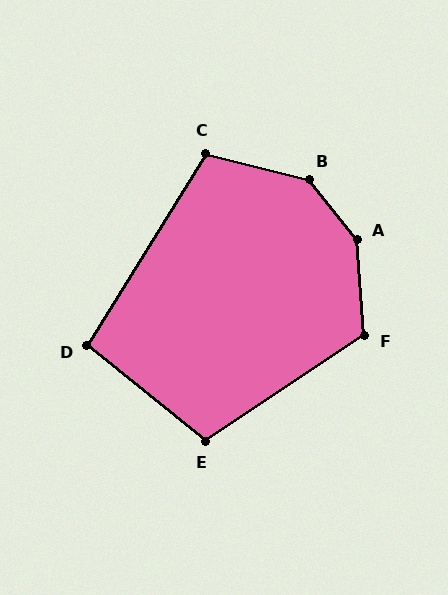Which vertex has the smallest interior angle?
D, at approximately 97 degrees.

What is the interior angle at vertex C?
Approximately 107 degrees (obtuse).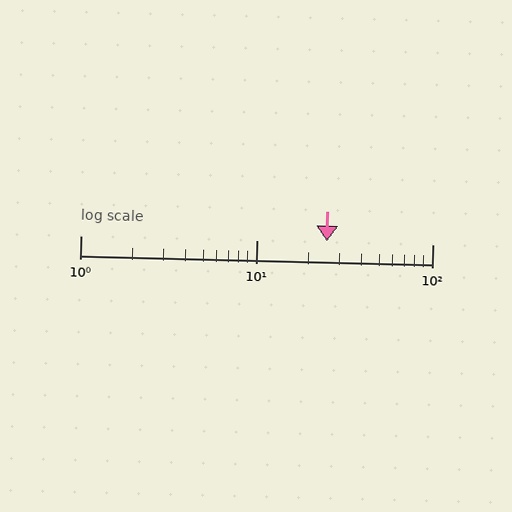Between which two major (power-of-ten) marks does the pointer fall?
The pointer is between 10 and 100.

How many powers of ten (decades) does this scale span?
The scale spans 2 decades, from 1 to 100.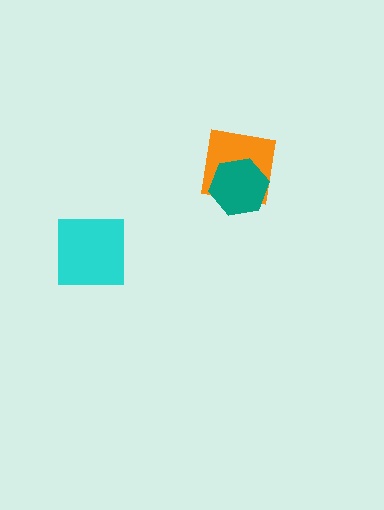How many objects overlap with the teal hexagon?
1 object overlaps with the teal hexagon.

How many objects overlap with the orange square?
1 object overlaps with the orange square.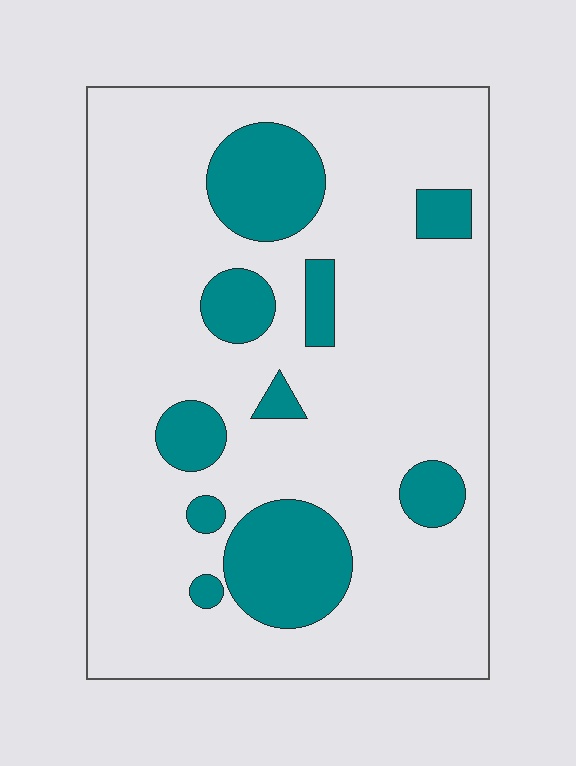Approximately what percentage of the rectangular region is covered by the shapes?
Approximately 20%.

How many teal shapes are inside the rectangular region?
10.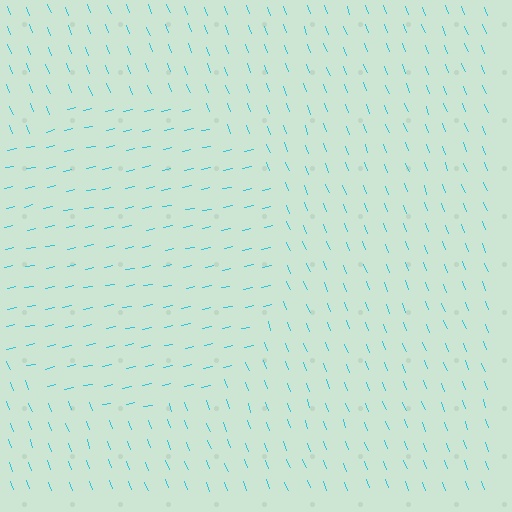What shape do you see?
I see a circle.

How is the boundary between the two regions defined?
The boundary is defined purely by a change in line orientation (approximately 81 degrees difference). All lines are the same color and thickness.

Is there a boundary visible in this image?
Yes, there is a texture boundary formed by a change in line orientation.